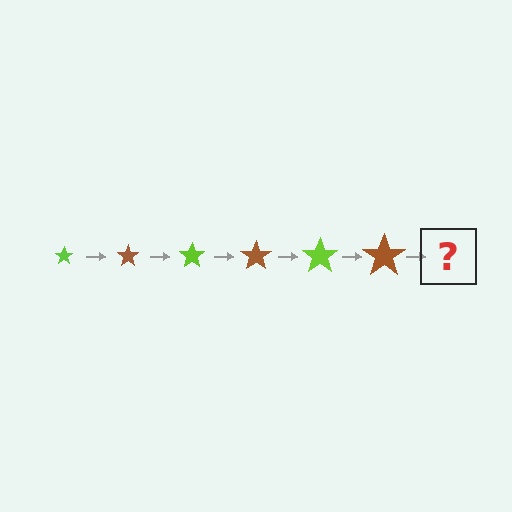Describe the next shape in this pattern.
It should be a lime star, larger than the previous one.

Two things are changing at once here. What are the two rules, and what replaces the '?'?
The two rules are that the star grows larger each step and the color cycles through lime and brown. The '?' should be a lime star, larger than the previous one.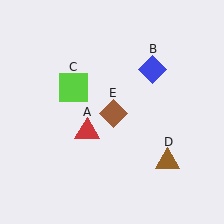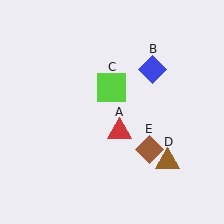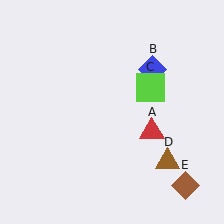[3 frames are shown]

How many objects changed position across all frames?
3 objects changed position: red triangle (object A), lime square (object C), brown diamond (object E).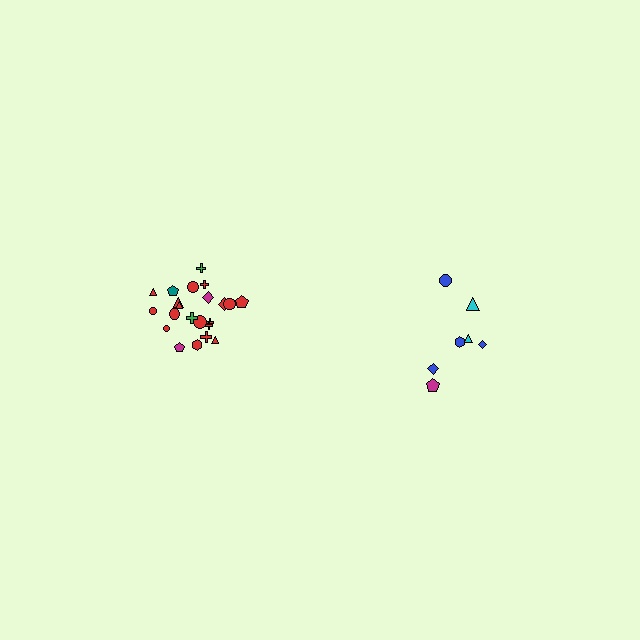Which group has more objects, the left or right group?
The left group.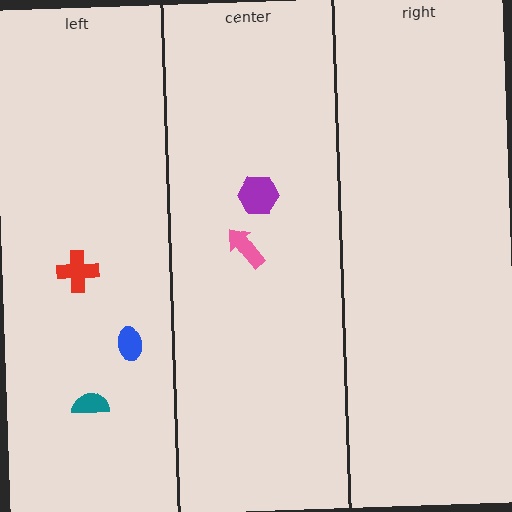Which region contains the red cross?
The left region.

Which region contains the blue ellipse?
The left region.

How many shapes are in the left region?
3.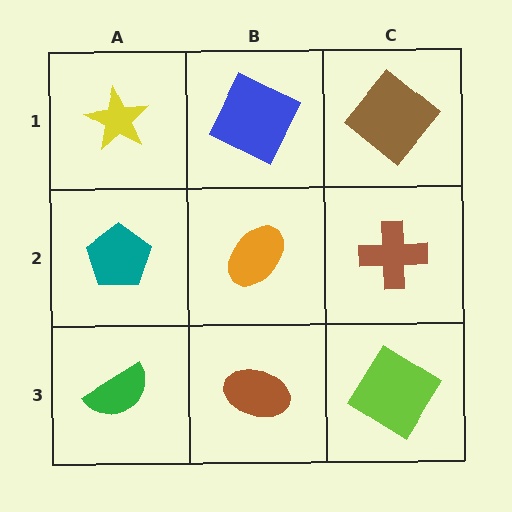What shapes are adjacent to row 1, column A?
A teal pentagon (row 2, column A), a blue square (row 1, column B).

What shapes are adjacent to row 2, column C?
A brown diamond (row 1, column C), a lime diamond (row 3, column C), an orange ellipse (row 2, column B).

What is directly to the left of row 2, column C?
An orange ellipse.